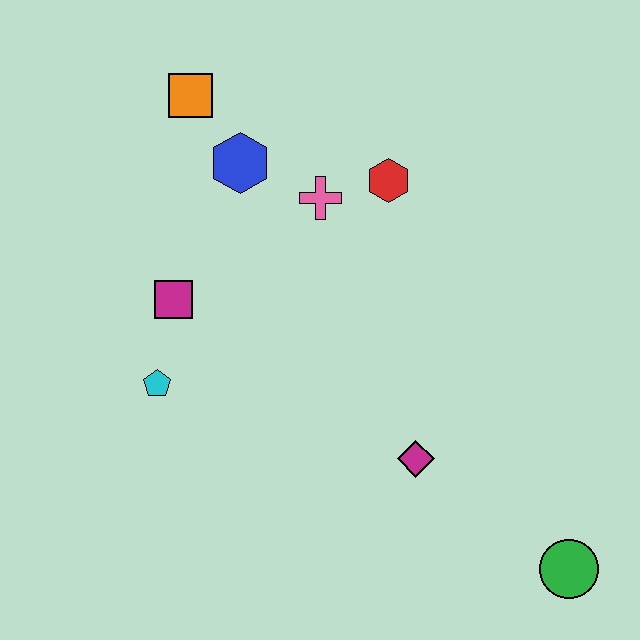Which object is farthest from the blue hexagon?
The green circle is farthest from the blue hexagon.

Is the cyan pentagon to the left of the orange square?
Yes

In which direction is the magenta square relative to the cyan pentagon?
The magenta square is above the cyan pentagon.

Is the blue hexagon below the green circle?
No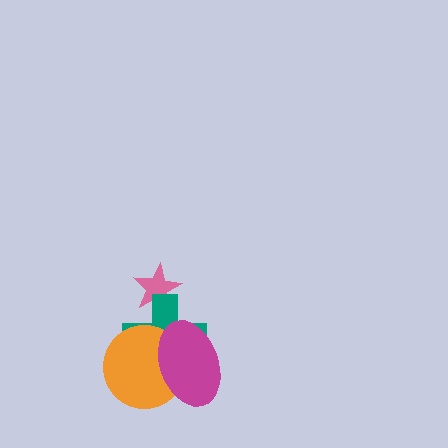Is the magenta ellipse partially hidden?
No, no other shape covers it.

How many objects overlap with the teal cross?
3 objects overlap with the teal cross.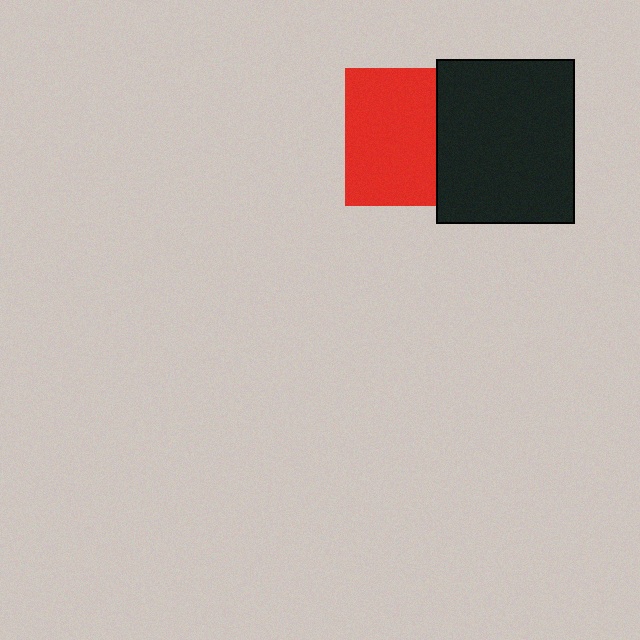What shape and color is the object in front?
The object in front is a black rectangle.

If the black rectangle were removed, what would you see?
You would see the complete red square.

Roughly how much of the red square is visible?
Most of it is visible (roughly 65%).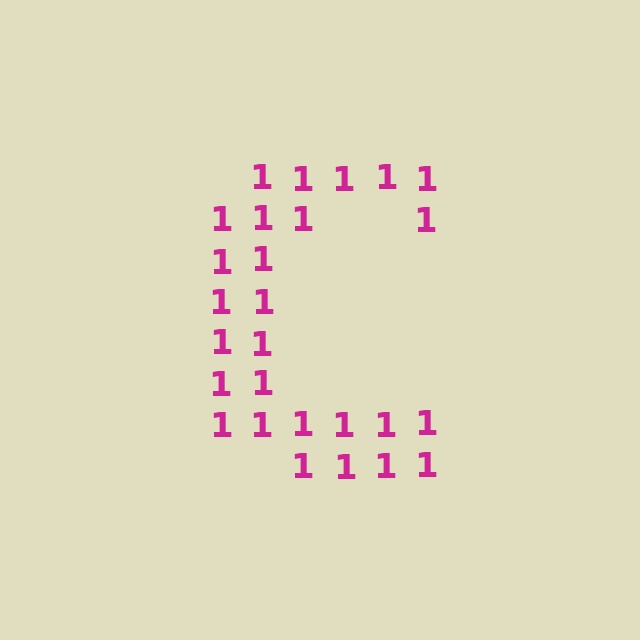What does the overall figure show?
The overall figure shows the letter C.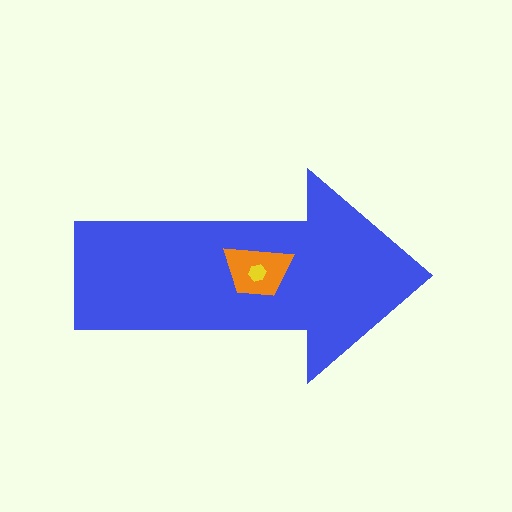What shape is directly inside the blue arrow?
The orange trapezoid.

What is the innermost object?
The yellow hexagon.